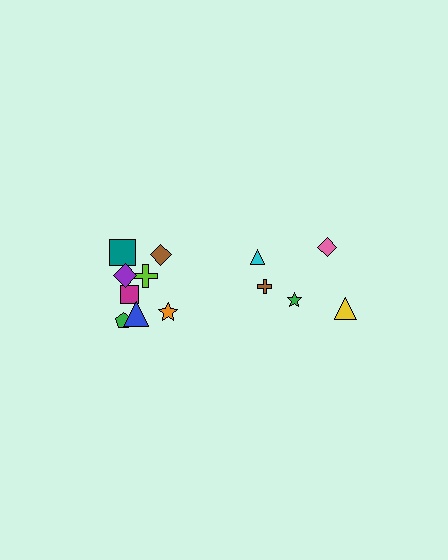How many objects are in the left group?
There are 8 objects.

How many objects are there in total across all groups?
There are 13 objects.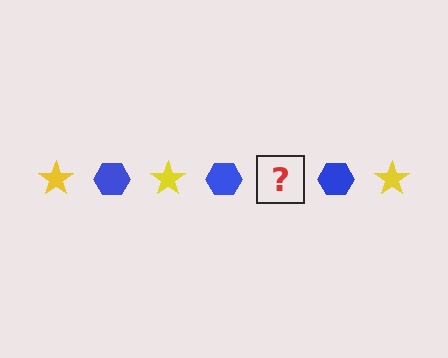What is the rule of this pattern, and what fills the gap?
The rule is that the pattern alternates between yellow star and blue hexagon. The gap should be filled with a yellow star.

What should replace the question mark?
The question mark should be replaced with a yellow star.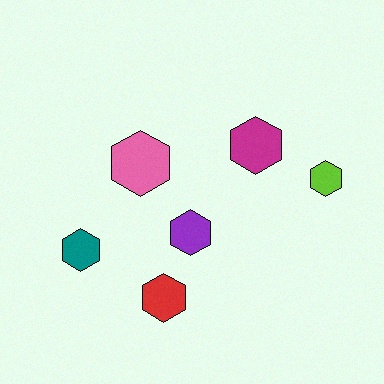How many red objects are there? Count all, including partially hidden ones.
There is 1 red object.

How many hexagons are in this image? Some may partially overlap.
There are 6 hexagons.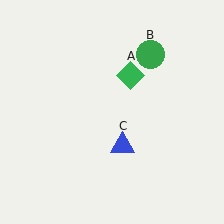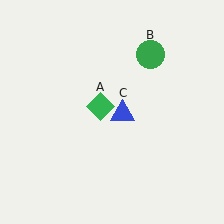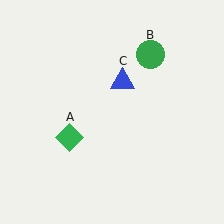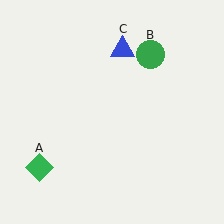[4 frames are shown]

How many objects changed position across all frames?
2 objects changed position: green diamond (object A), blue triangle (object C).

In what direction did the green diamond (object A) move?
The green diamond (object A) moved down and to the left.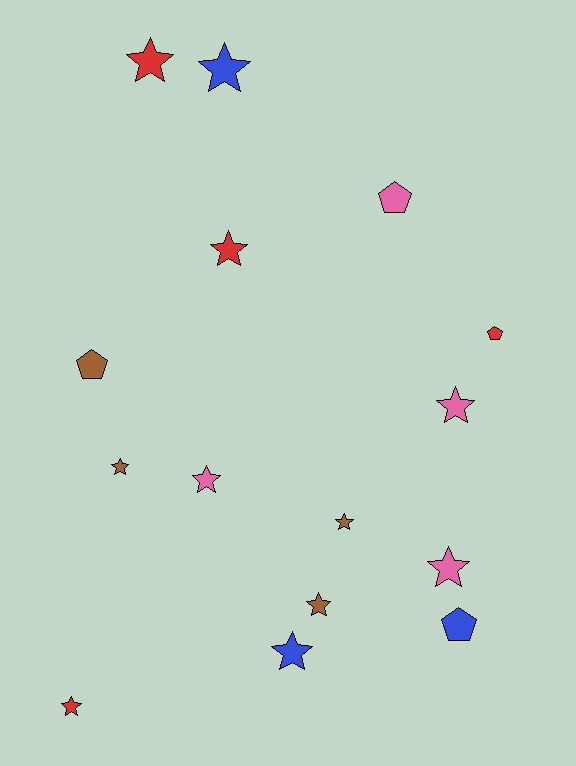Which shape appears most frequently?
Star, with 11 objects.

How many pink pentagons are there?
There is 1 pink pentagon.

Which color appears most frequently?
Brown, with 4 objects.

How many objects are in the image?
There are 15 objects.